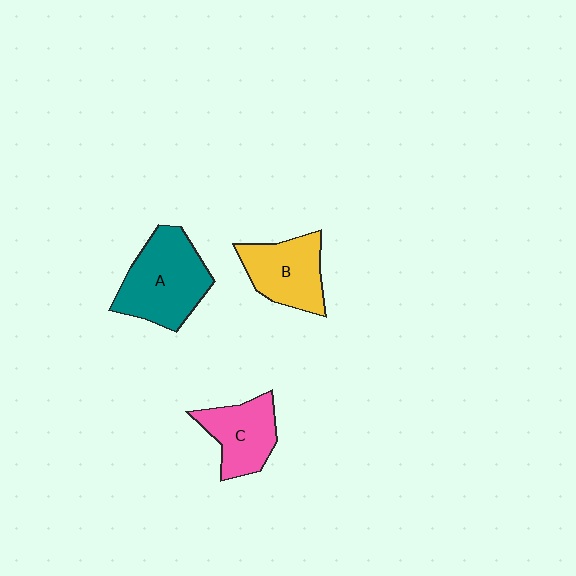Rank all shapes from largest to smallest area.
From largest to smallest: A (teal), B (yellow), C (pink).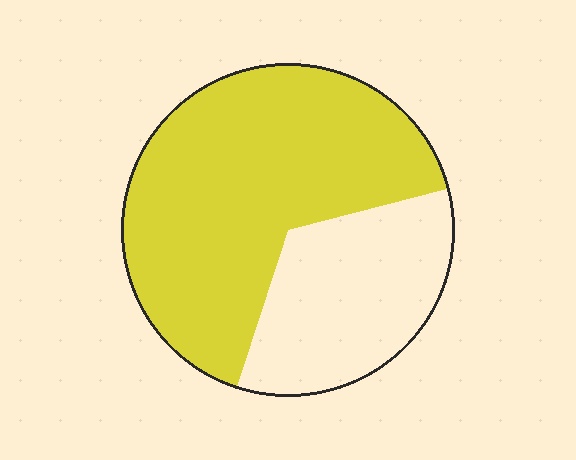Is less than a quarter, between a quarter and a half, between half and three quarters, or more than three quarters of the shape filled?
Between half and three quarters.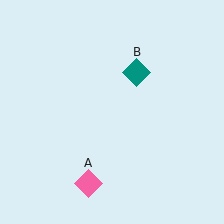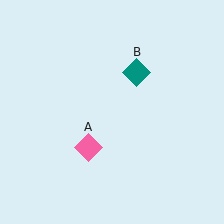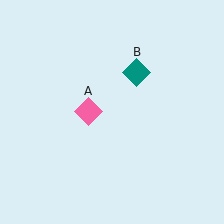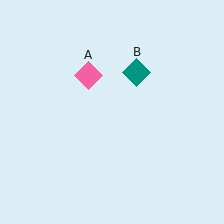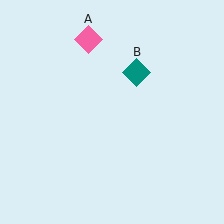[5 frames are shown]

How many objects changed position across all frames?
1 object changed position: pink diamond (object A).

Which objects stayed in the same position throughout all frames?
Teal diamond (object B) remained stationary.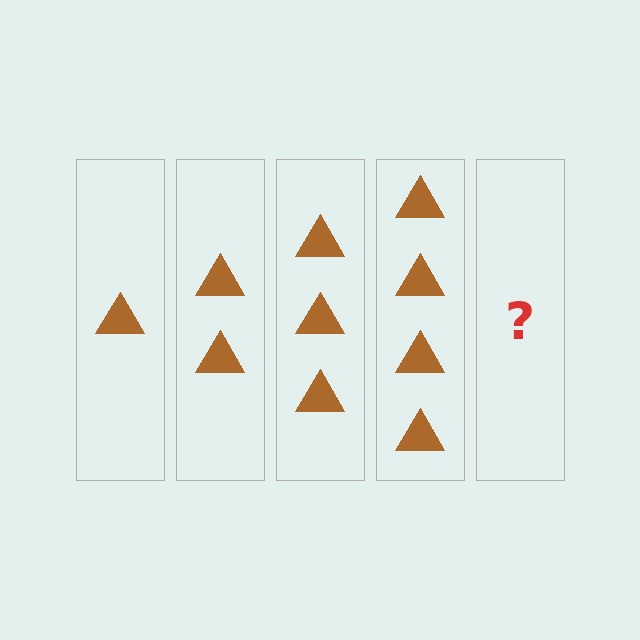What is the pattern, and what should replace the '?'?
The pattern is that each step adds one more triangle. The '?' should be 5 triangles.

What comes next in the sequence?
The next element should be 5 triangles.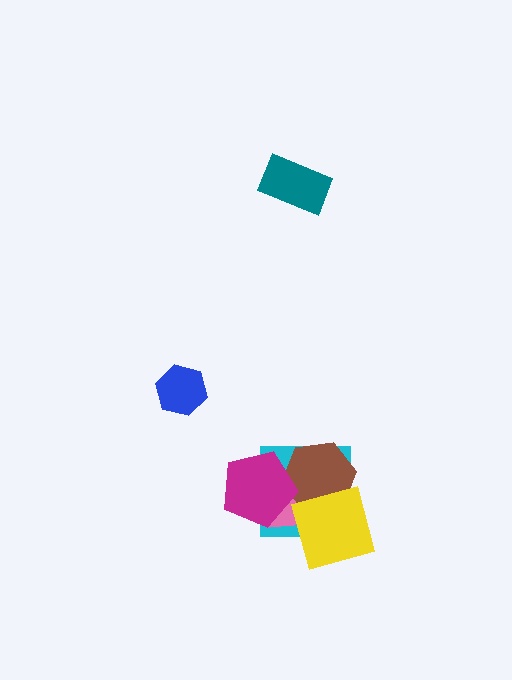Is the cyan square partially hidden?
Yes, it is partially covered by another shape.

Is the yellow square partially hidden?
No, no other shape covers it.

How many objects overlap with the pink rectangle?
4 objects overlap with the pink rectangle.